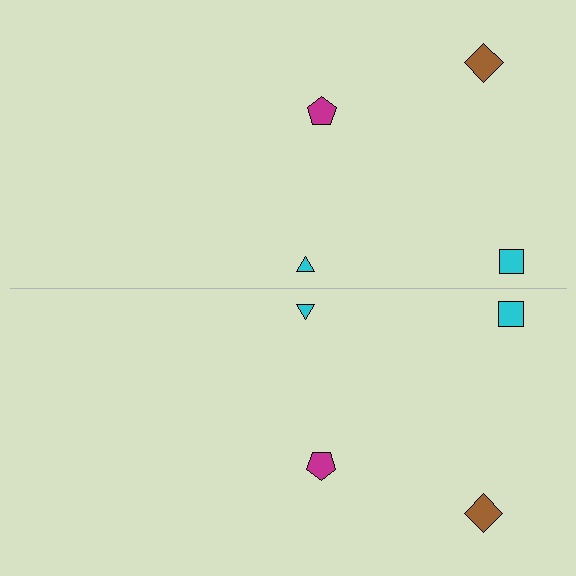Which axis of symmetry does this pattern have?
The pattern has a horizontal axis of symmetry running through the center of the image.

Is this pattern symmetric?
Yes, this pattern has bilateral (reflection) symmetry.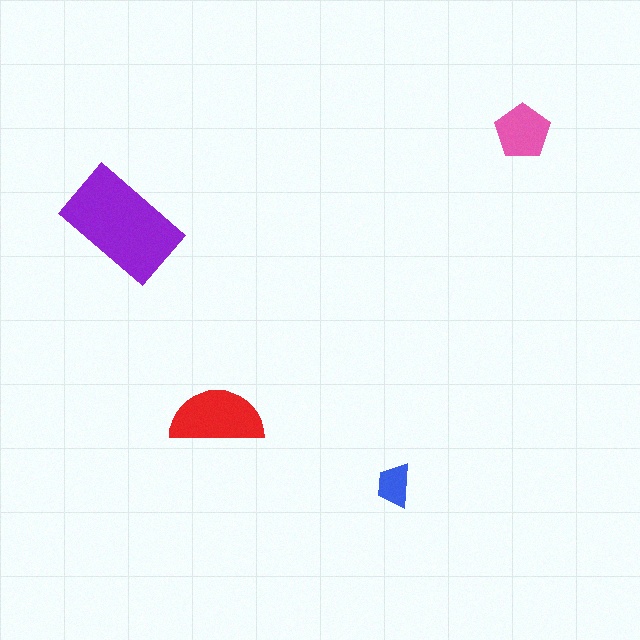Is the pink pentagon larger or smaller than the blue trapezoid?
Larger.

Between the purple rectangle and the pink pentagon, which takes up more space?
The purple rectangle.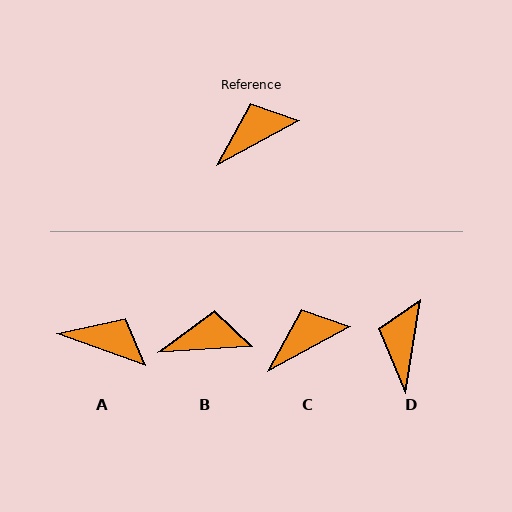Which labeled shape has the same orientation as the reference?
C.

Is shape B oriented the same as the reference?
No, it is off by about 25 degrees.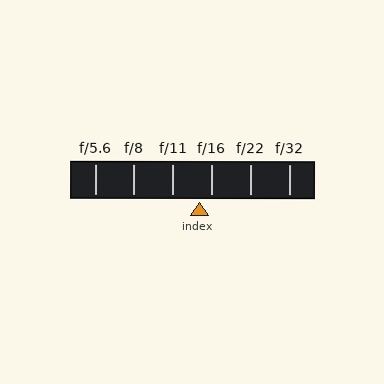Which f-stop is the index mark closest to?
The index mark is closest to f/16.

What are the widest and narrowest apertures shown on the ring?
The widest aperture shown is f/5.6 and the narrowest is f/32.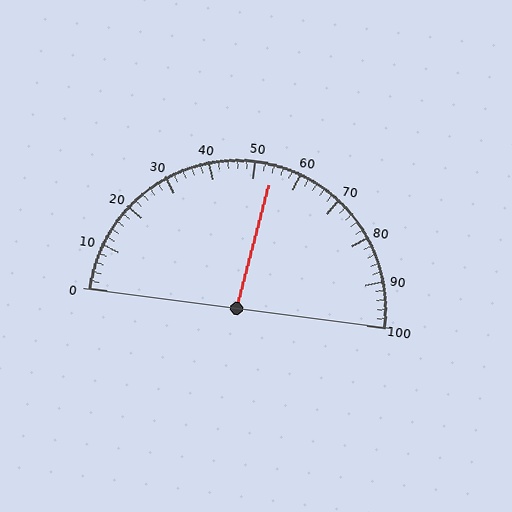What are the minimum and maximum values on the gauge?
The gauge ranges from 0 to 100.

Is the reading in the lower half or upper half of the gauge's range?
The reading is in the upper half of the range (0 to 100).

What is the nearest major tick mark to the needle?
The nearest major tick mark is 50.